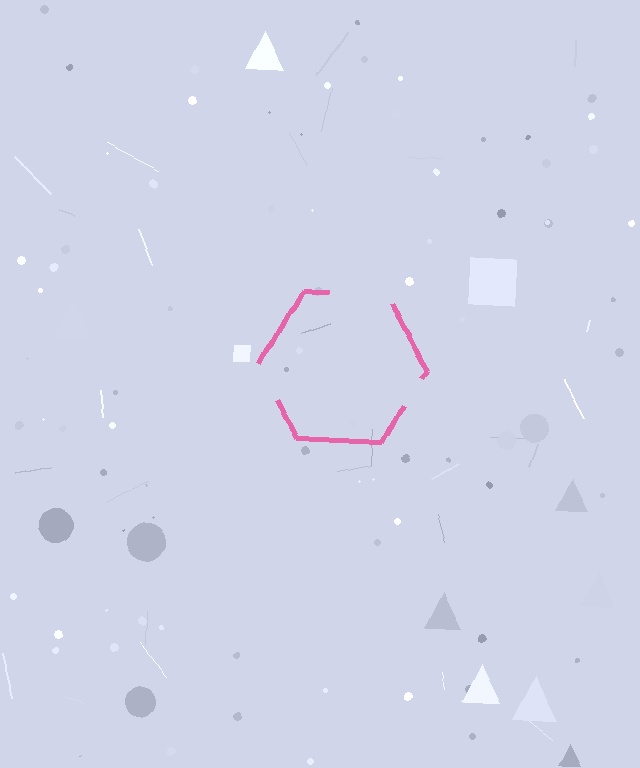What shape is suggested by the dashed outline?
The dashed outline suggests a hexagon.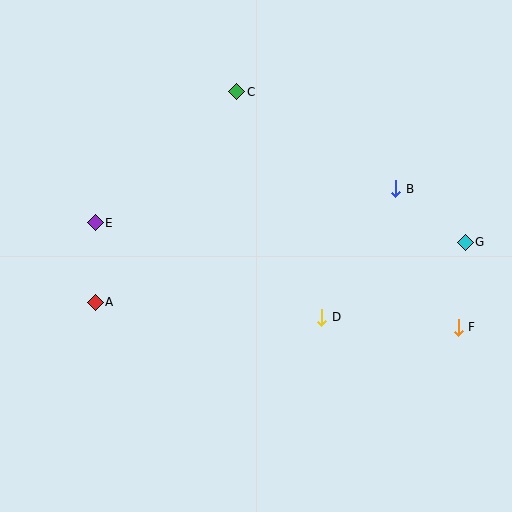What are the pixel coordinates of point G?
Point G is at (465, 242).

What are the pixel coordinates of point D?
Point D is at (322, 317).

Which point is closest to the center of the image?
Point D at (322, 317) is closest to the center.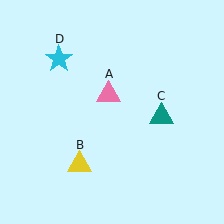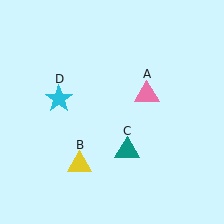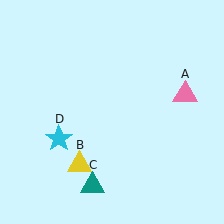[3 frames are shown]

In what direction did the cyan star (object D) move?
The cyan star (object D) moved down.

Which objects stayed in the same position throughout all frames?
Yellow triangle (object B) remained stationary.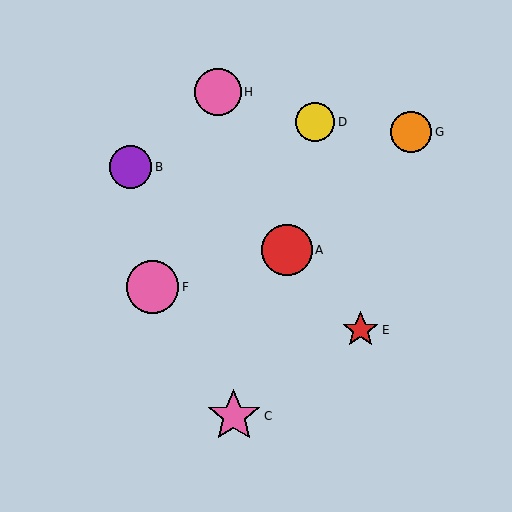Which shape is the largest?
The pink star (labeled C) is the largest.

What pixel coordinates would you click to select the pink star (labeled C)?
Click at (234, 416) to select the pink star C.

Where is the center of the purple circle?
The center of the purple circle is at (131, 167).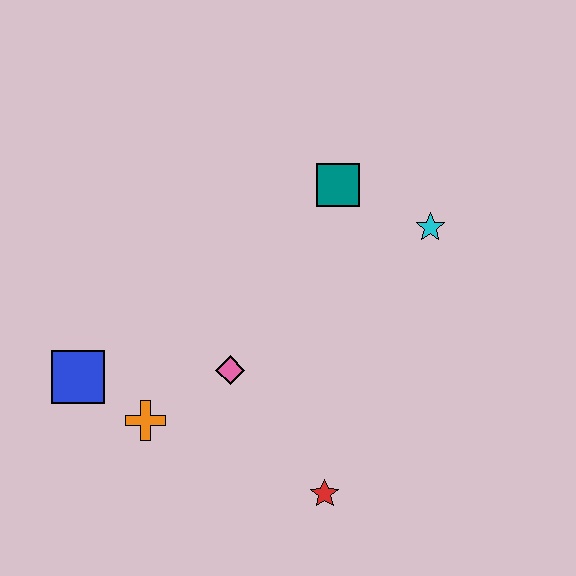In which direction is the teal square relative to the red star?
The teal square is above the red star.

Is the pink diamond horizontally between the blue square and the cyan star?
Yes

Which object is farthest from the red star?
The teal square is farthest from the red star.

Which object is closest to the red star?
The pink diamond is closest to the red star.